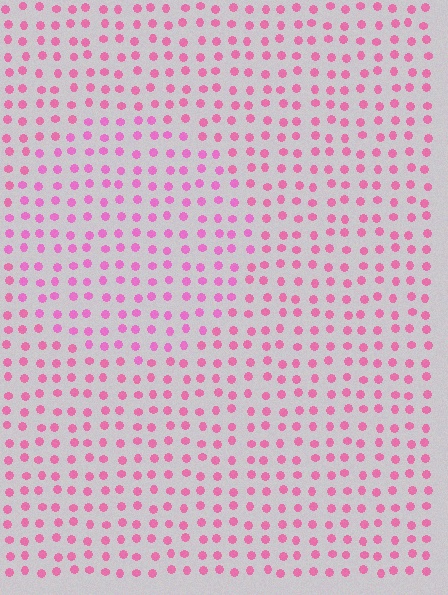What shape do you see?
I see a circle.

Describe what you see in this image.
The image is filled with small pink elements in a uniform arrangement. A circle-shaped region is visible where the elements are tinted to a slightly different hue, forming a subtle color boundary.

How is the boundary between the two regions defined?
The boundary is defined purely by a slight shift in hue (about 16 degrees). Spacing, size, and orientation are identical on both sides.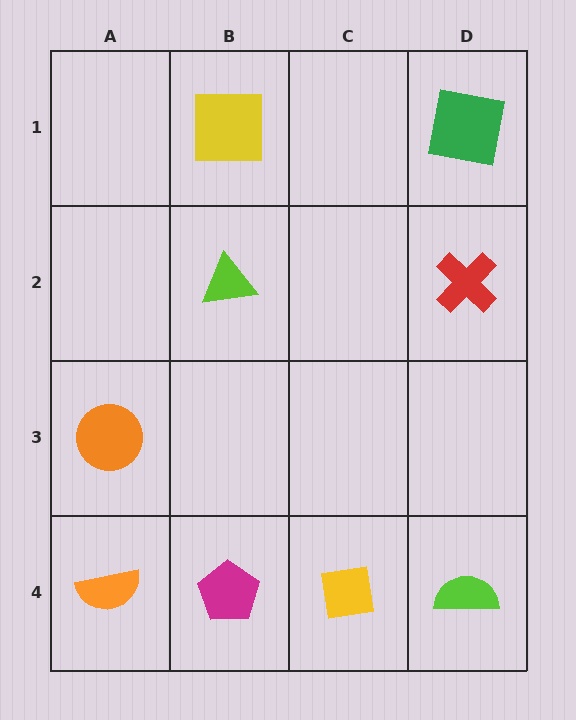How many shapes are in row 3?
1 shape.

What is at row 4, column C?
A yellow square.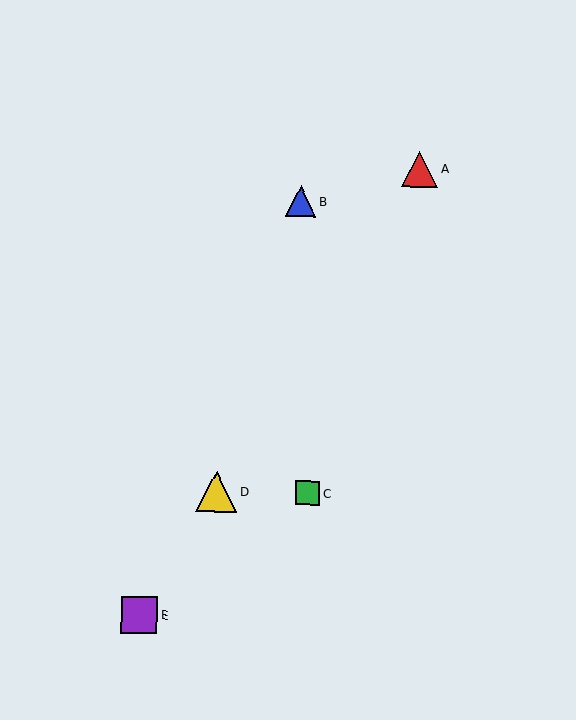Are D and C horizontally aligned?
Yes, both are at y≈491.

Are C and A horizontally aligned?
No, C is at y≈493 and A is at y≈169.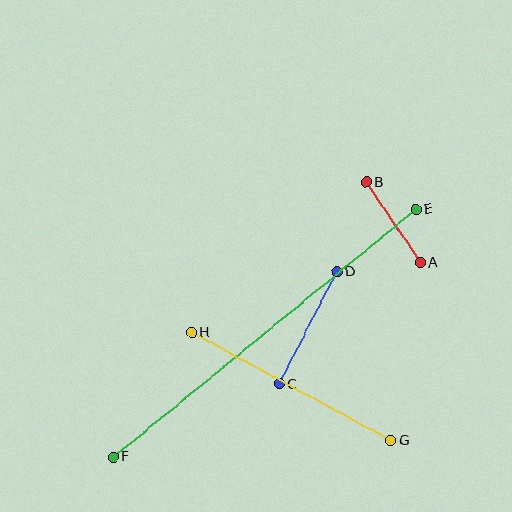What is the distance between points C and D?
The distance is approximately 126 pixels.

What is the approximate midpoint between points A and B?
The midpoint is at approximately (393, 223) pixels.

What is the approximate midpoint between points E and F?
The midpoint is at approximately (265, 333) pixels.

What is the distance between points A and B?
The distance is approximately 97 pixels.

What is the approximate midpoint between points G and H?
The midpoint is at approximately (291, 386) pixels.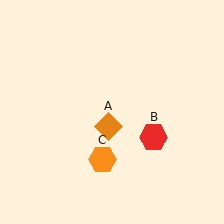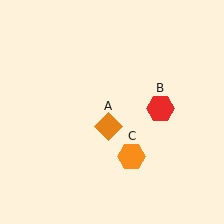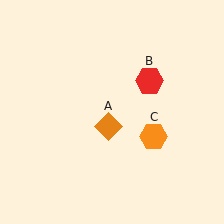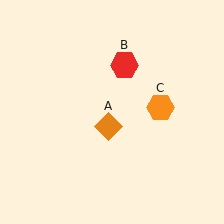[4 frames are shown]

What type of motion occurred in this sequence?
The red hexagon (object B), orange hexagon (object C) rotated counterclockwise around the center of the scene.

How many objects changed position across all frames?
2 objects changed position: red hexagon (object B), orange hexagon (object C).